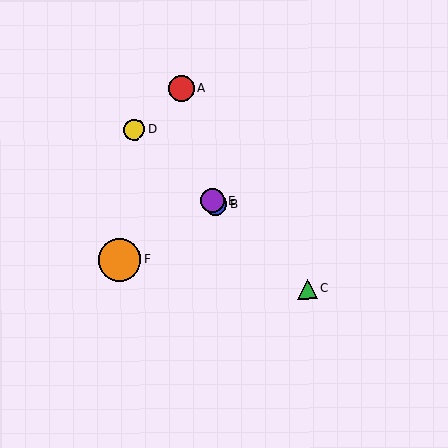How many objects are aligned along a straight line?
4 objects (B, C, D, E) are aligned along a straight line.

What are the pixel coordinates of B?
Object B is at (215, 204).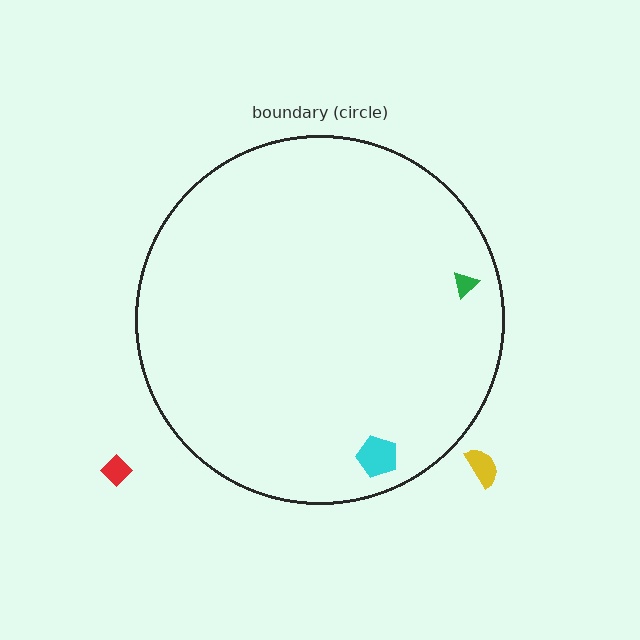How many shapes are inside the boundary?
2 inside, 2 outside.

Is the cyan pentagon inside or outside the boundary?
Inside.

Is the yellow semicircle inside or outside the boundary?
Outside.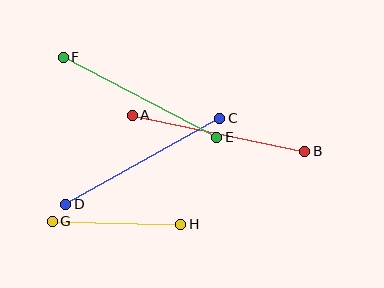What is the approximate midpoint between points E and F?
The midpoint is at approximately (140, 97) pixels.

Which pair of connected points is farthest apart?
Points A and B are farthest apart.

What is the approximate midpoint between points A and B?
The midpoint is at approximately (219, 133) pixels.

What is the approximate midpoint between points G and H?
The midpoint is at approximately (116, 223) pixels.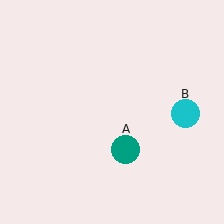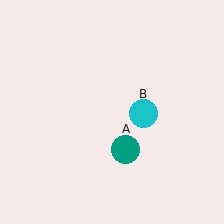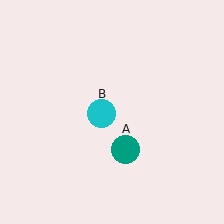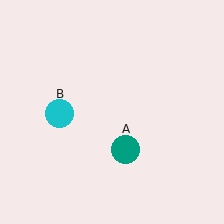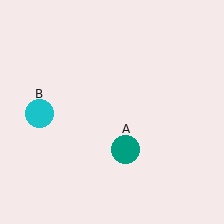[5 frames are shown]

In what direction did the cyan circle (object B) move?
The cyan circle (object B) moved left.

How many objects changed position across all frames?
1 object changed position: cyan circle (object B).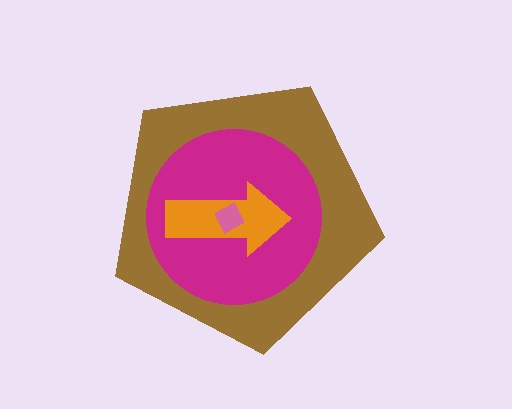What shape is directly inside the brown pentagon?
The magenta circle.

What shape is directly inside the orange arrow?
The pink diamond.